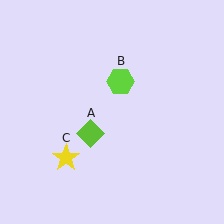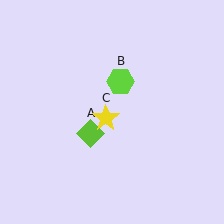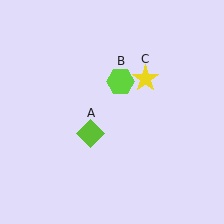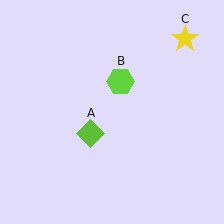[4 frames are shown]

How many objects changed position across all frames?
1 object changed position: yellow star (object C).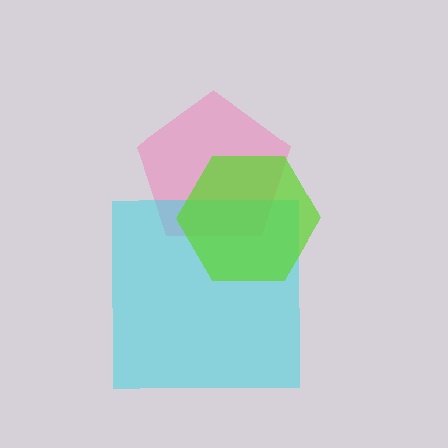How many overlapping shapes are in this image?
There are 3 overlapping shapes in the image.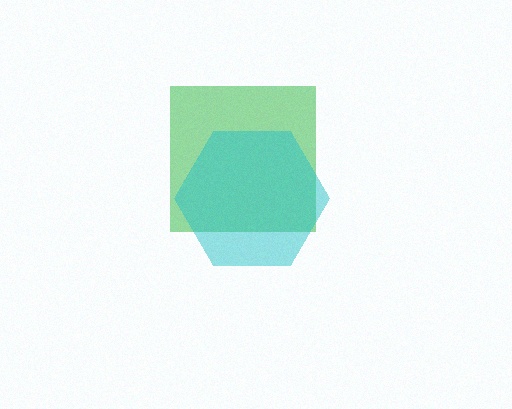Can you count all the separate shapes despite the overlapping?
Yes, there are 2 separate shapes.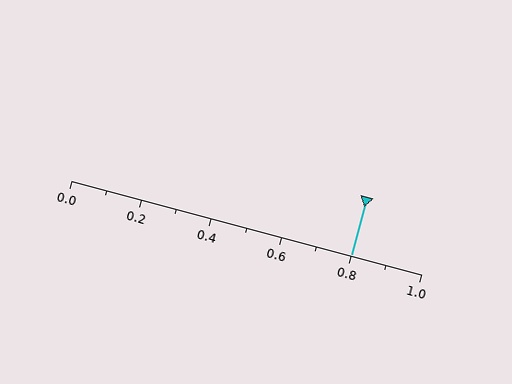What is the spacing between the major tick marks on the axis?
The major ticks are spaced 0.2 apart.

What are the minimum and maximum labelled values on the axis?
The axis runs from 0.0 to 1.0.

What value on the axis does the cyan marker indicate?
The marker indicates approximately 0.8.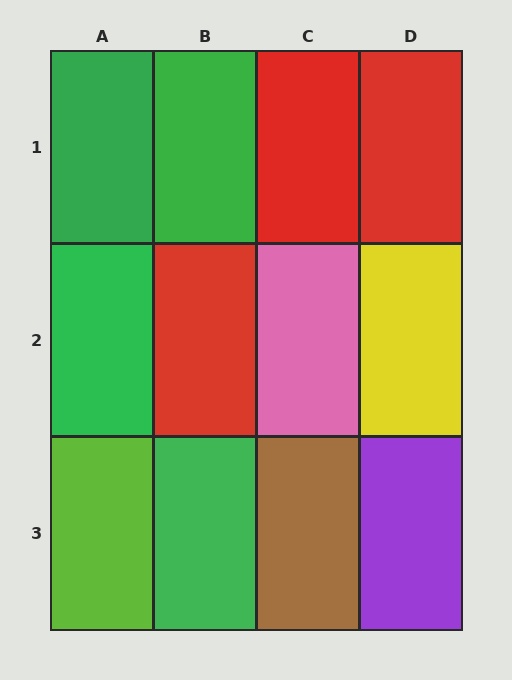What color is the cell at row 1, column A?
Green.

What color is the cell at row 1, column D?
Red.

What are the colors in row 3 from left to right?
Lime, green, brown, purple.